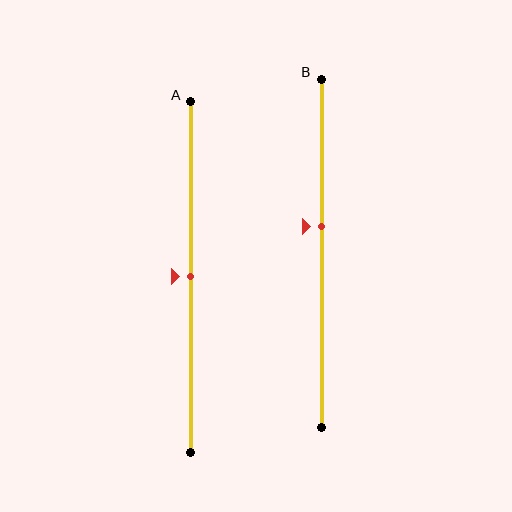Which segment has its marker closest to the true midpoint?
Segment A has its marker closest to the true midpoint.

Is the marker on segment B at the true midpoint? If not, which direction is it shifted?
No, the marker on segment B is shifted upward by about 8% of the segment length.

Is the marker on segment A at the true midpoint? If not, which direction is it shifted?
Yes, the marker on segment A is at the true midpoint.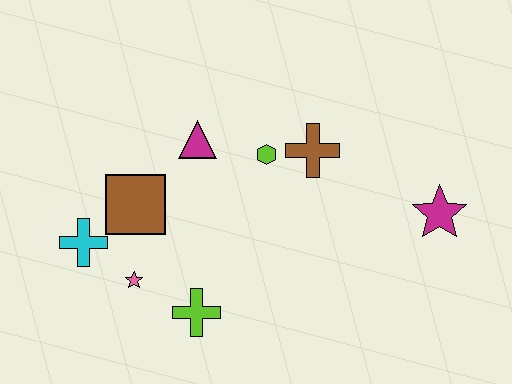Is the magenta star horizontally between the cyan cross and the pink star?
No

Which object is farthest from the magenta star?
The cyan cross is farthest from the magenta star.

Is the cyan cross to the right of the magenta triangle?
No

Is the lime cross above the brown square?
No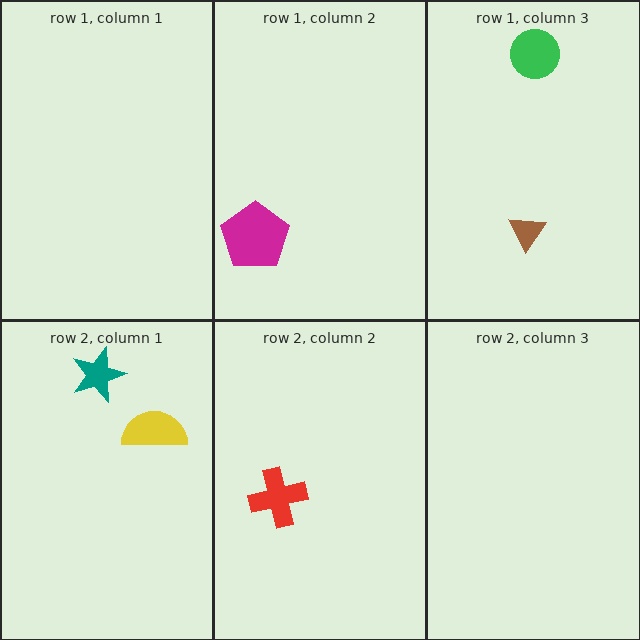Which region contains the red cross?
The row 2, column 2 region.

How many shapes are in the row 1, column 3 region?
2.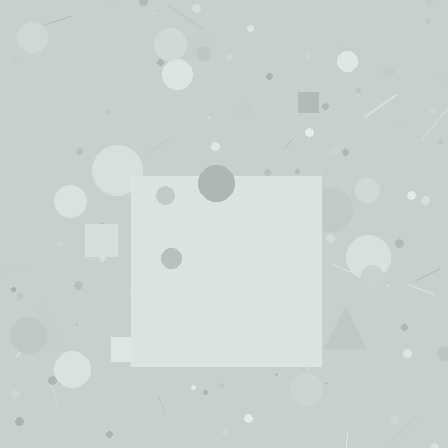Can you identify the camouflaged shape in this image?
The camouflaged shape is a square.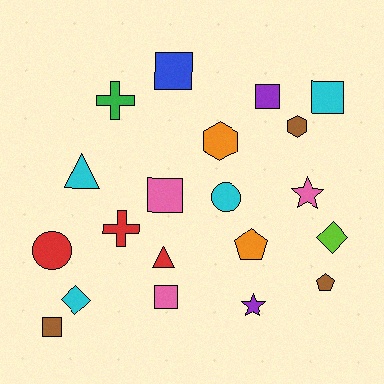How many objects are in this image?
There are 20 objects.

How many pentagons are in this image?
There are 2 pentagons.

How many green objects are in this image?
There is 1 green object.